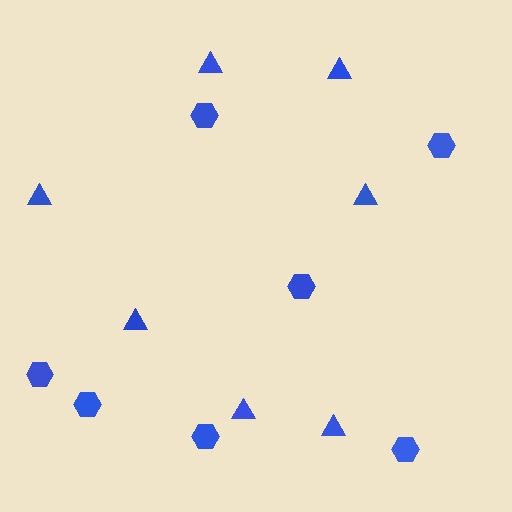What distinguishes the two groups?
There are 2 groups: one group of triangles (7) and one group of hexagons (7).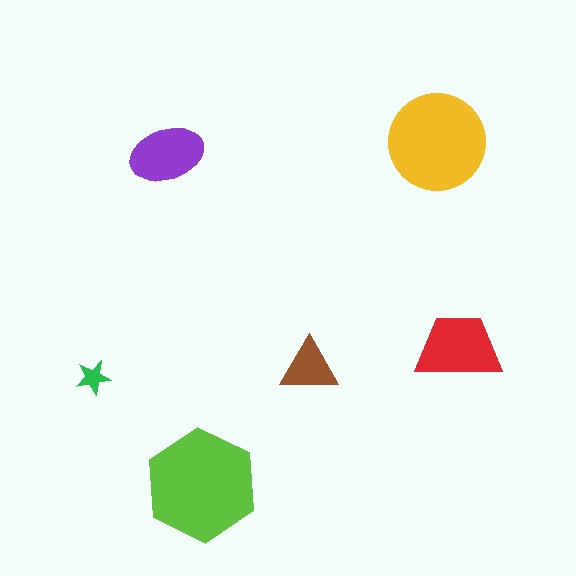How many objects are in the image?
There are 6 objects in the image.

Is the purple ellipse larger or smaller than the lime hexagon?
Smaller.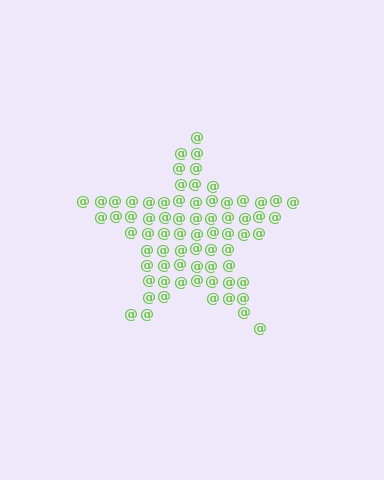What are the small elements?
The small elements are at signs.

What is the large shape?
The large shape is a star.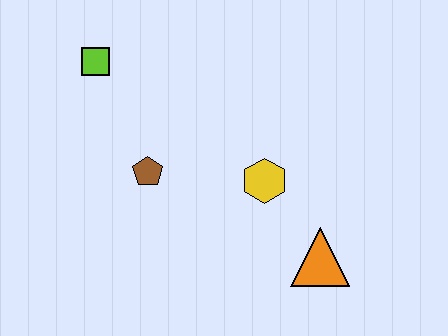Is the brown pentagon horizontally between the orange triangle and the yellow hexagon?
No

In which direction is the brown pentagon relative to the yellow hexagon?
The brown pentagon is to the left of the yellow hexagon.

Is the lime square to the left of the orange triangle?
Yes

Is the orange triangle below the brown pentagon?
Yes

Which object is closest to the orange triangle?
The yellow hexagon is closest to the orange triangle.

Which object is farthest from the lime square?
The orange triangle is farthest from the lime square.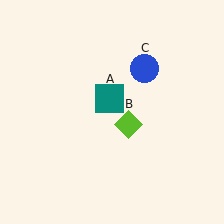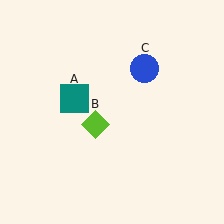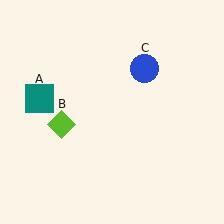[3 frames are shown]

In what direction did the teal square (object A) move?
The teal square (object A) moved left.